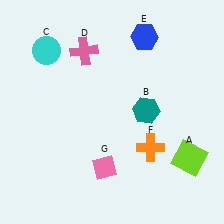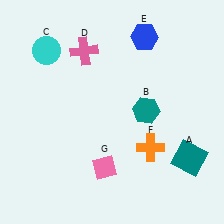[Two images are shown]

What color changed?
The square (A) changed from lime in Image 1 to teal in Image 2.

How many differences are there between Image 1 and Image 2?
There is 1 difference between the two images.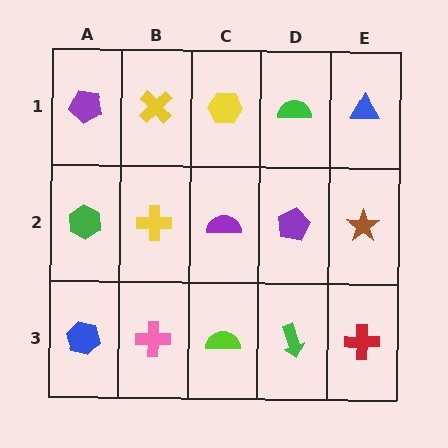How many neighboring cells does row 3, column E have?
2.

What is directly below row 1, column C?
A purple semicircle.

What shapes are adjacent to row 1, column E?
A brown star (row 2, column E), a green semicircle (row 1, column D).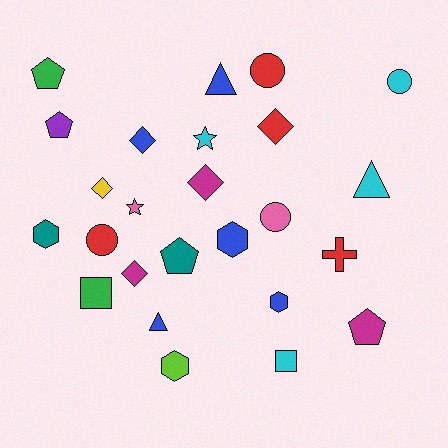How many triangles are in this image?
There are 3 triangles.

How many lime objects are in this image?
There is 1 lime object.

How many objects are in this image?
There are 25 objects.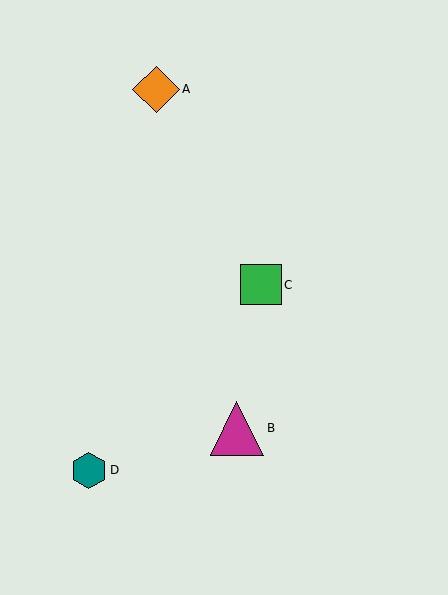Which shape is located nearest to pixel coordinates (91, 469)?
The teal hexagon (labeled D) at (89, 470) is nearest to that location.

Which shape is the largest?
The magenta triangle (labeled B) is the largest.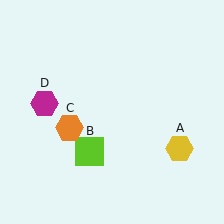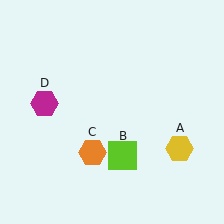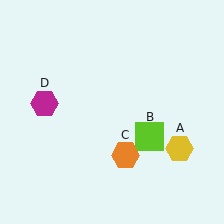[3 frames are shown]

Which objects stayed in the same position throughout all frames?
Yellow hexagon (object A) and magenta hexagon (object D) remained stationary.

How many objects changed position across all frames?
2 objects changed position: lime square (object B), orange hexagon (object C).